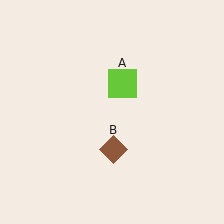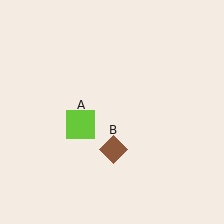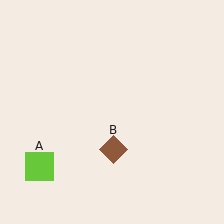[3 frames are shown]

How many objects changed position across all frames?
1 object changed position: lime square (object A).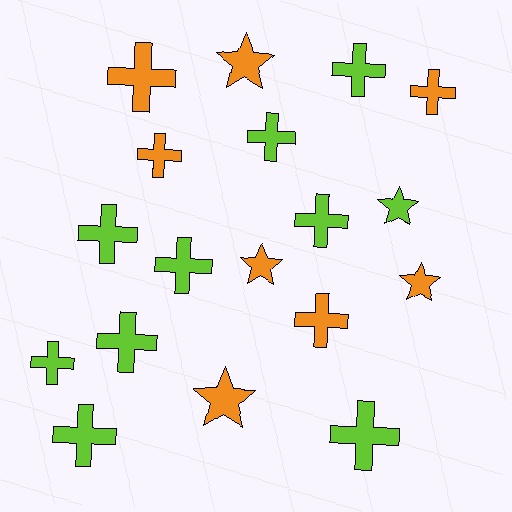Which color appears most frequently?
Lime, with 10 objects.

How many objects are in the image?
There are 18 objects.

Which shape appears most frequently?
Cross, with 13 objects.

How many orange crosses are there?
There are 4 orange crosses.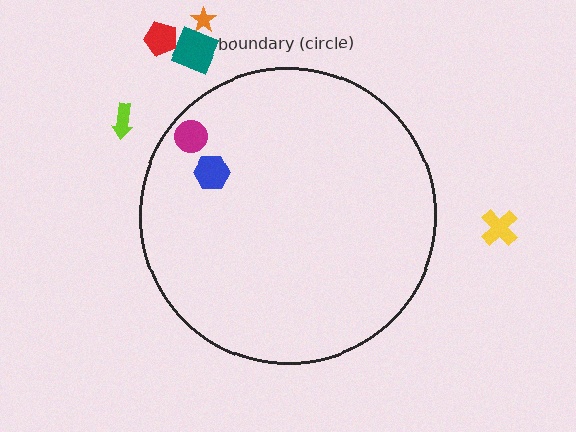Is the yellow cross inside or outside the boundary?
Outside.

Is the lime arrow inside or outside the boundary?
Outside.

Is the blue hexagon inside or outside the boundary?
Inside.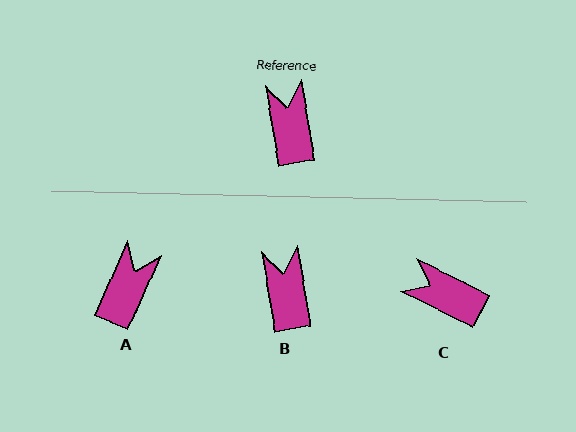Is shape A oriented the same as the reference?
No, it is off by about 34 degrees.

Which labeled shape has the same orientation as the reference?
B.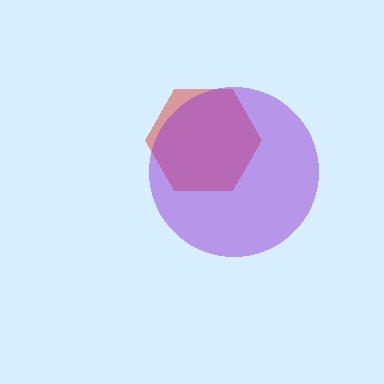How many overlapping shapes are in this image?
There are 2 overlapping shapes in the image.